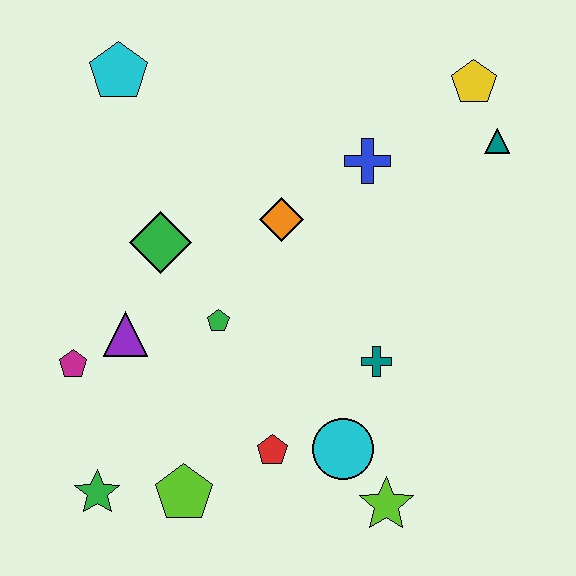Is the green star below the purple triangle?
Yes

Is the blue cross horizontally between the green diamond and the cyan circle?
No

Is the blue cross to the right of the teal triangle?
No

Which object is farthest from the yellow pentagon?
The green star is farthest from the yellow pentagon.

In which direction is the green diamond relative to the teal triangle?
The green diamond is to the left of the teal triangle.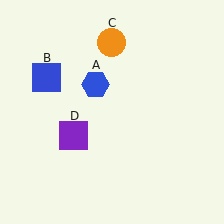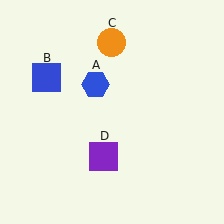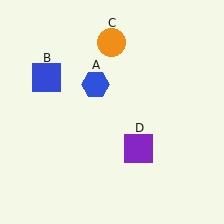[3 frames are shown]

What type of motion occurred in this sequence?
The purple square (object D) rotated counterclockwise around the center of the scene.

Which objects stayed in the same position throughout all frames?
Blue hexagon (object A) and blue square (object B) and orange circle (object C) remained stationary.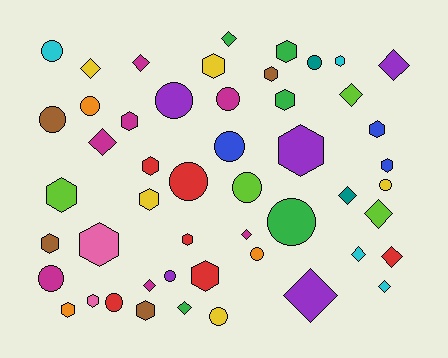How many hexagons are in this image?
There are 19 hexagons.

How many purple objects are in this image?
There are 5 purple objects.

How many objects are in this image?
There are 50 objects.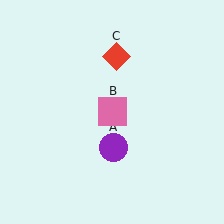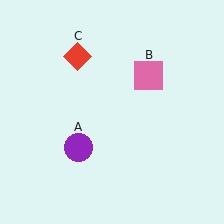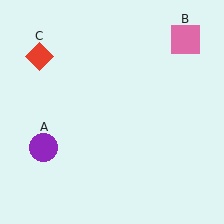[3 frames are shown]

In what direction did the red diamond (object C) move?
The red diamond (object C) moved left.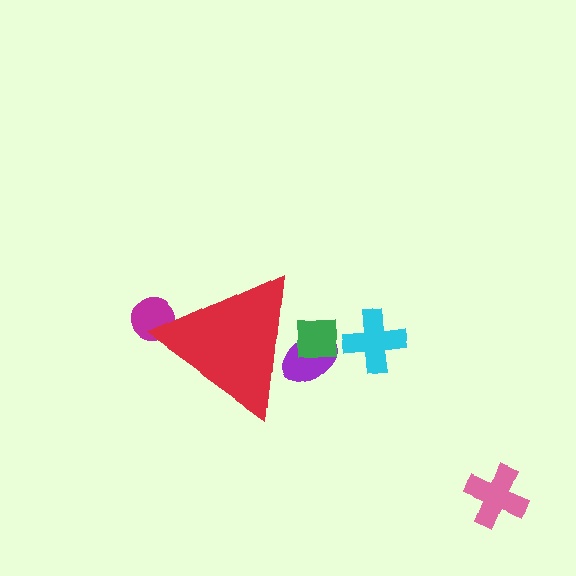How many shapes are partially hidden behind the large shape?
3 shapes are partially hidden.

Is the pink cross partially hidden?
No, the pink cross is fully visible.